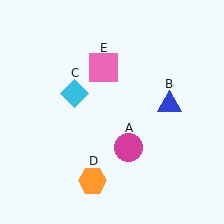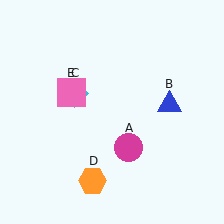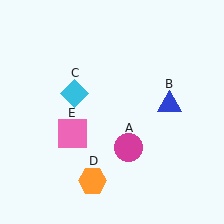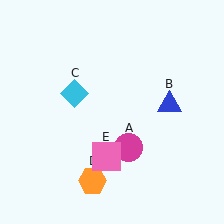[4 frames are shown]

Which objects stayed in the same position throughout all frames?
Magenta circle (object A) and blue triangle (object B) and cyan diamond (object C) and orange hexagon (object D) remained stationary.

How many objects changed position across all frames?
1 object changed position: pink square (object E).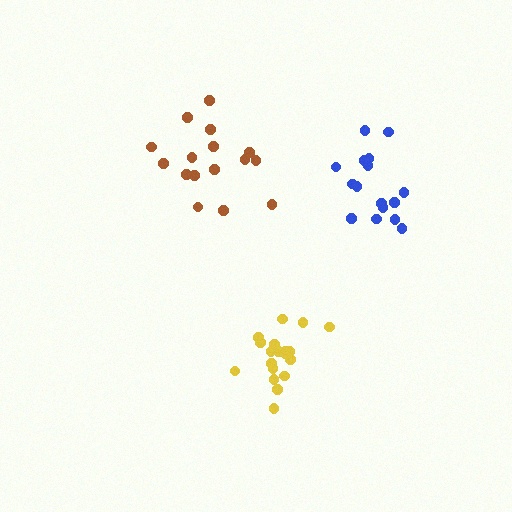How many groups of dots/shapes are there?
There are 3 groups.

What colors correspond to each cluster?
The clusters are colored: brown, yellow, blue.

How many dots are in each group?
Group 1: 16 dots, Group 2: 19 dots, Group 3: 16 dots (51 total).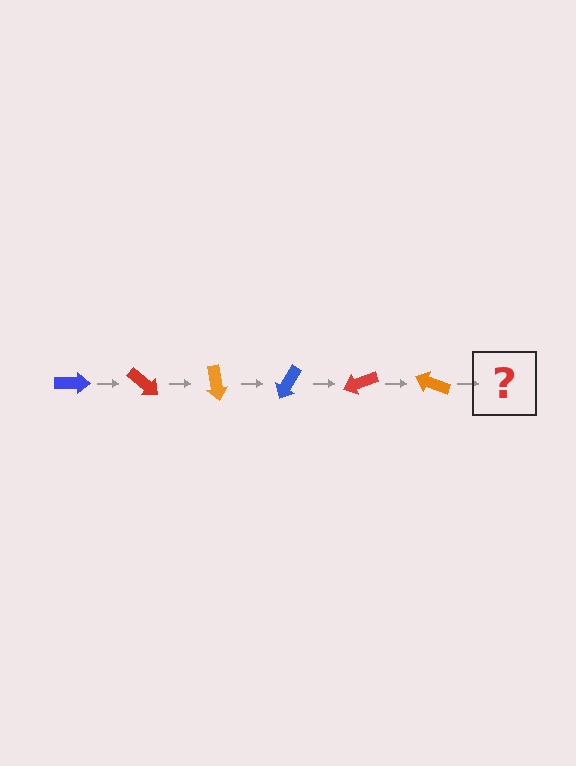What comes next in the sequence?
The next element should be a blue arrow, rotated 240 degrees from the start.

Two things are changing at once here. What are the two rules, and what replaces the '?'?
The two rules are that it rotates 40 degrees each step and the color cycles through blue, red, and orange. The '?' should be a blue arrow, rotated 240 degrees from the start.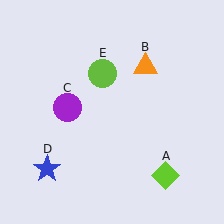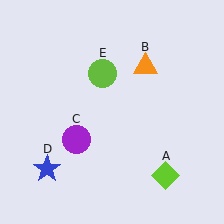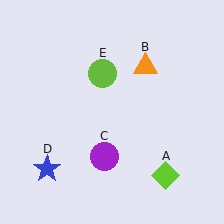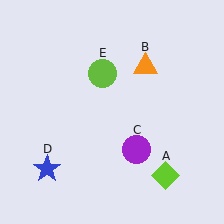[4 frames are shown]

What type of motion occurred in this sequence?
The purple circle (object C) rotated counterclockwise around the center of the scene.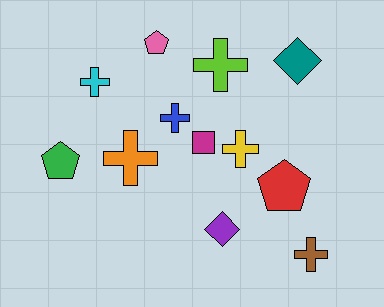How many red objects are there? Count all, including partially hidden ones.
There is 1 red object.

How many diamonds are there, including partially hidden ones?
There are 2 diamonds.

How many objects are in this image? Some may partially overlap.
There are 12 objects.